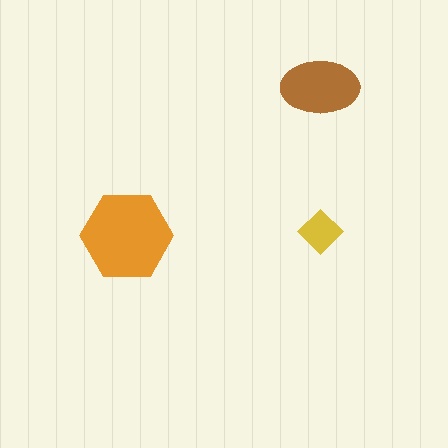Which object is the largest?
The orange hexagon.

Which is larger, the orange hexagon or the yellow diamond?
The orange hexagon.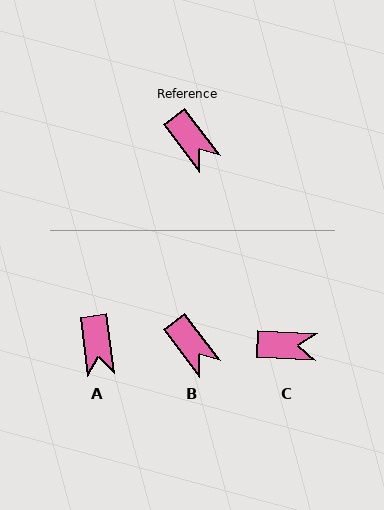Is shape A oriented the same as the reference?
No, it is off by about 30 degrees.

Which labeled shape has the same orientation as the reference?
B.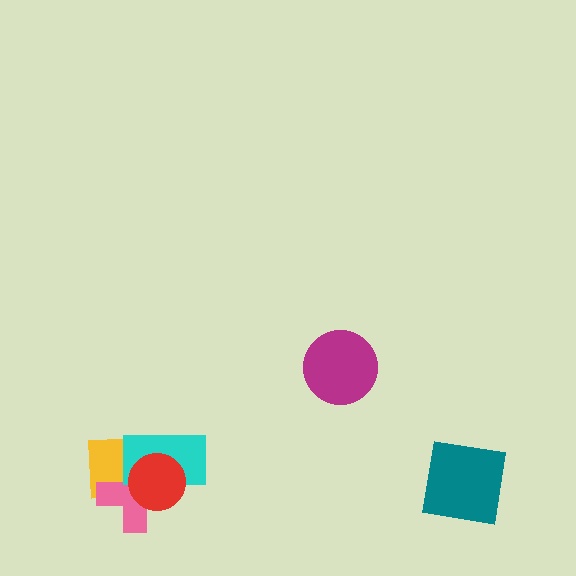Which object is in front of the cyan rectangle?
The red circle is in front of the cyan rectangle.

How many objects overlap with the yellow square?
3 objects overlap with the yellow square.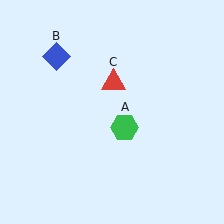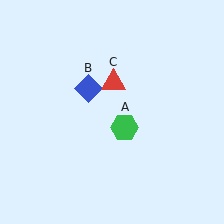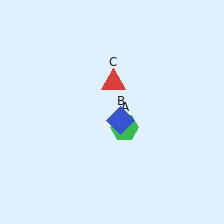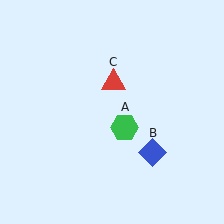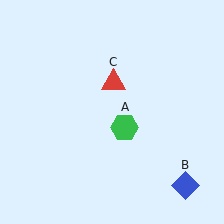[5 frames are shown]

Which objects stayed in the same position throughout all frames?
Green hexagon (object A) and red triangle (object C) remained stationary.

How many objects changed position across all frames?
1 object changed position: blue diamond (object B).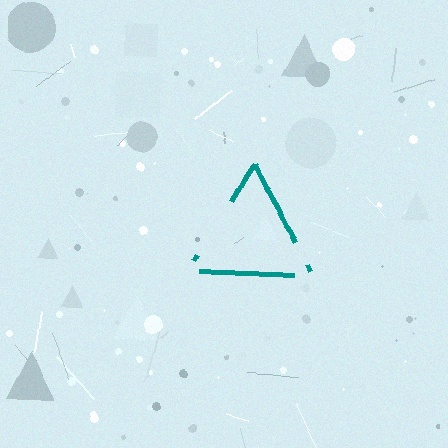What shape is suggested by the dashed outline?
The dashed outline suggests a triangle.